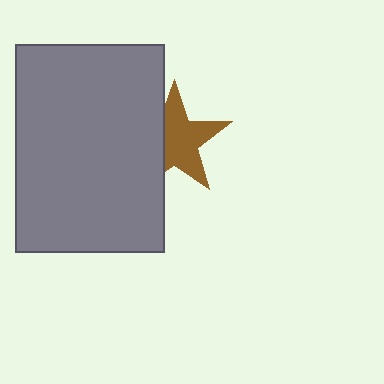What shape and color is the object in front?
The object in front is a gray rectangle.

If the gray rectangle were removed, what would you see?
You would see the complete brown star.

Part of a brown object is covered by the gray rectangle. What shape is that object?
It is a star.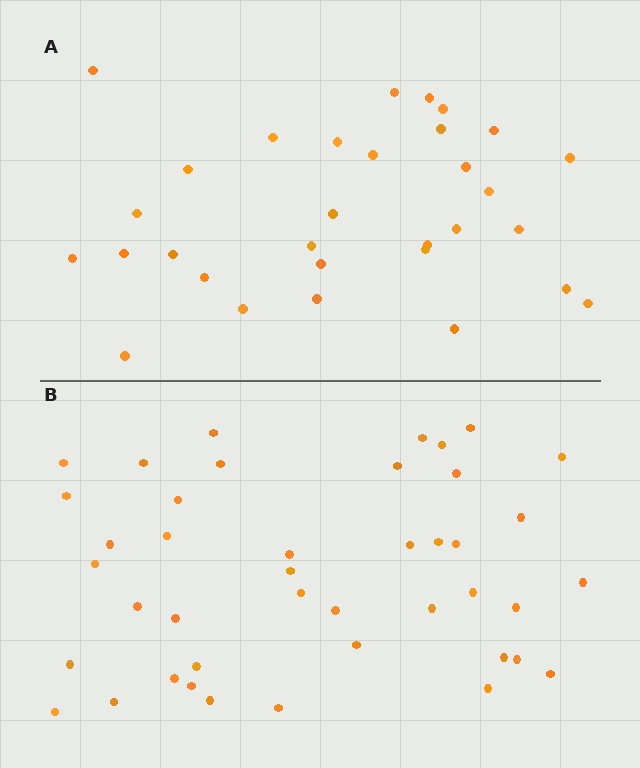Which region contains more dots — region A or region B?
Region B (the bottom region) has more dots.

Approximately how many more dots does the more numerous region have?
Region B has roughly 12 or so more dots than region A.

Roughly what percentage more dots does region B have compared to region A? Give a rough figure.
About 35% more.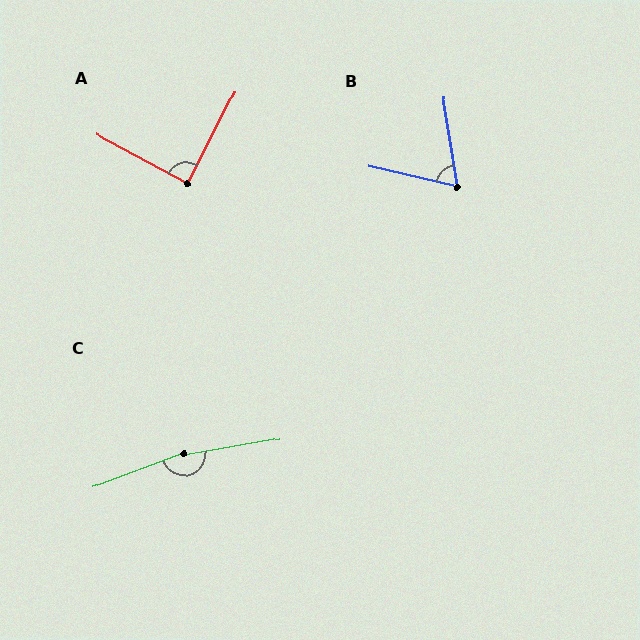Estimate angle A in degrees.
Approximately 88 degrees.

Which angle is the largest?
C, at approximately 169 degrees.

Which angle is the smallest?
B, at approximately 68 degrees.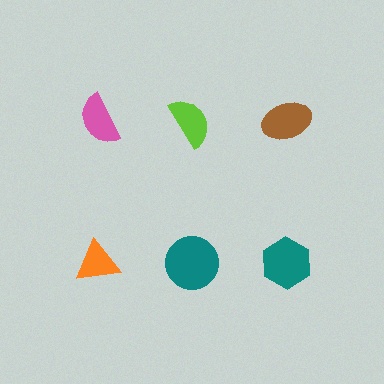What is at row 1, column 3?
A brown ellipse.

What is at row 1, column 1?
A pink semicircle.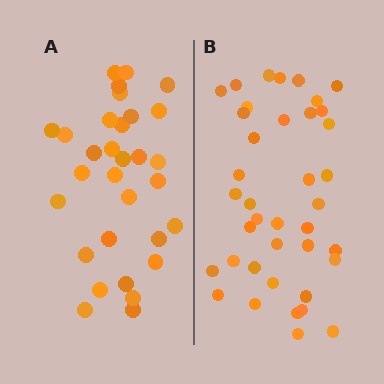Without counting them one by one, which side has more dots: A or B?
Region B (the right region) has more dots.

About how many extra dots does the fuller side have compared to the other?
Region B has roughly 8 or so more dots than region A.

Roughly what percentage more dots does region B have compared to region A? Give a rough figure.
About 25% more.